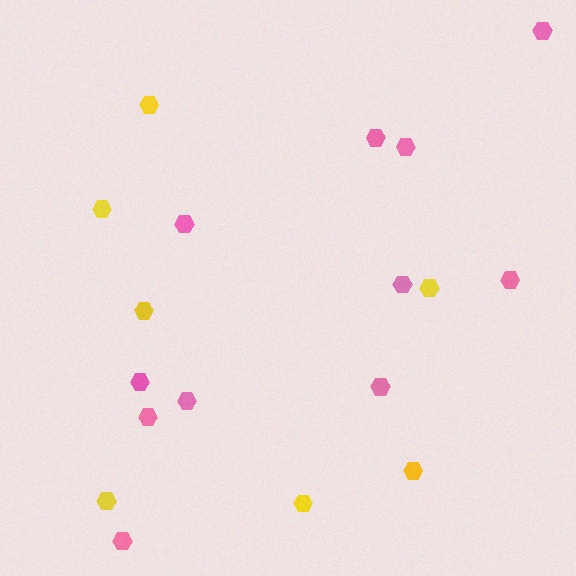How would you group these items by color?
There are 2 groups: one group of yellow hexagons (7) and one group of pink hexagons (11).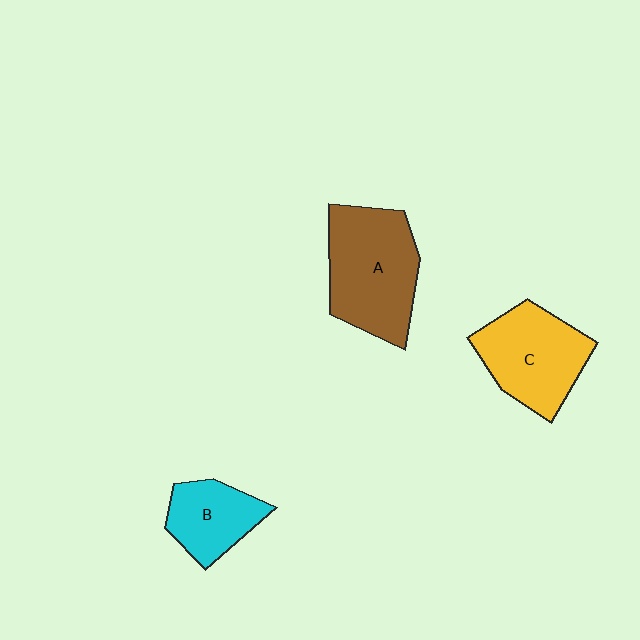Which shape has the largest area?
Shape A (brown).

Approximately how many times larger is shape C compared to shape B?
Approximately 1.5 times.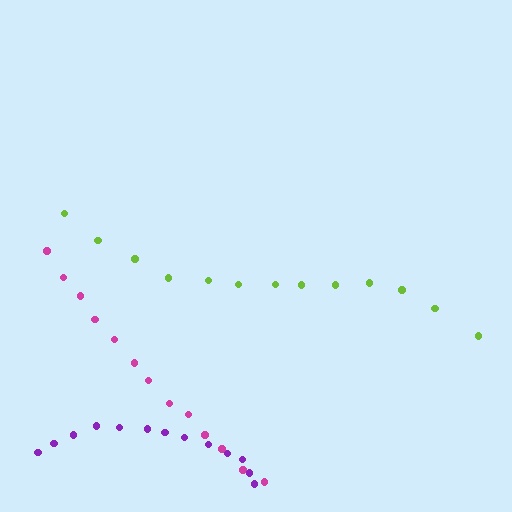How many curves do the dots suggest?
There are 3 distinct paths.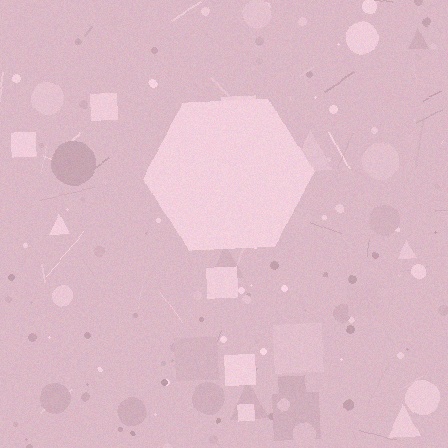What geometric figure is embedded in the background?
A hexagon is embedded in the background.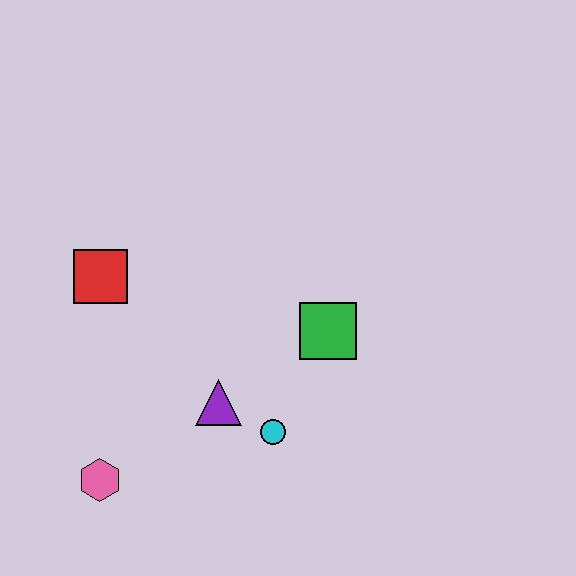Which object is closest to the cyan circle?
The purple triangle is closest to the cyan circle.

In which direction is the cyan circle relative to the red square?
The cyan circle is to the right of the red square.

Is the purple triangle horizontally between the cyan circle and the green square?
No